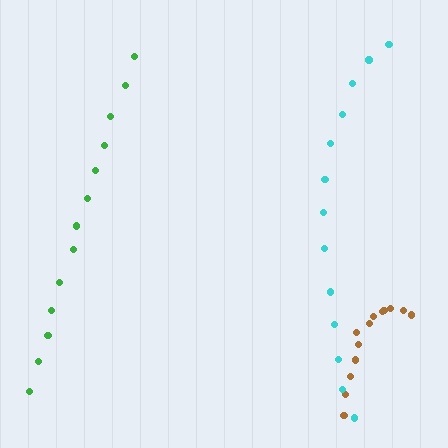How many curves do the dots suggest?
There are 3 distinct paths.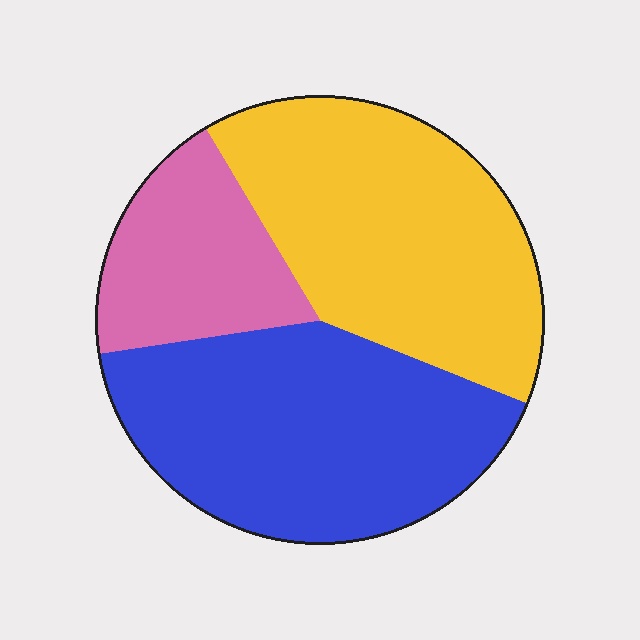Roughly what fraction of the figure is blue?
Blue covers roughly 40% of the figure.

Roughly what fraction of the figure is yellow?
Yellow takes up between a third and a half of the figure.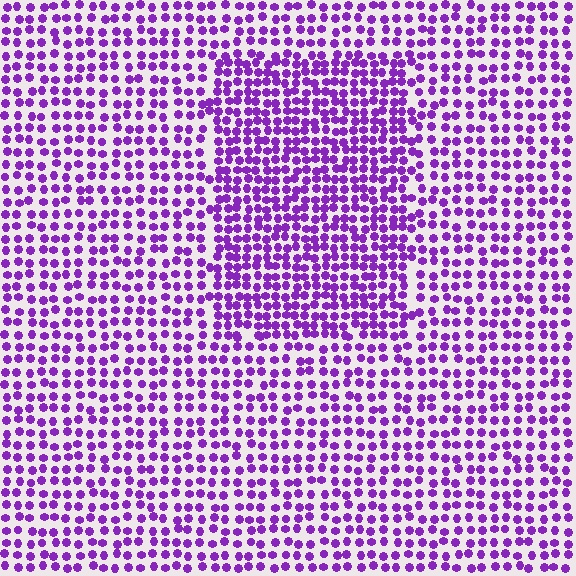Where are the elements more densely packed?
The elements are more densely packed inside the rectangle boundary.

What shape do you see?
I see a rectangle.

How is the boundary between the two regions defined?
The boundary is defined by a change in element density (approximately 1.6x ratio). All elements are the same color, size, and shape.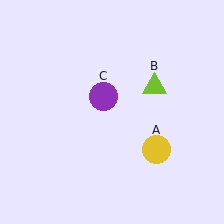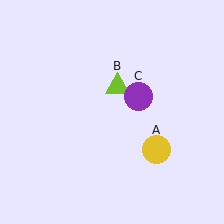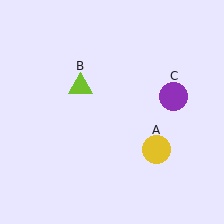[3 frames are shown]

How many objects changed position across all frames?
2 objects changed position: lime triangle (object B), purple circle (object C).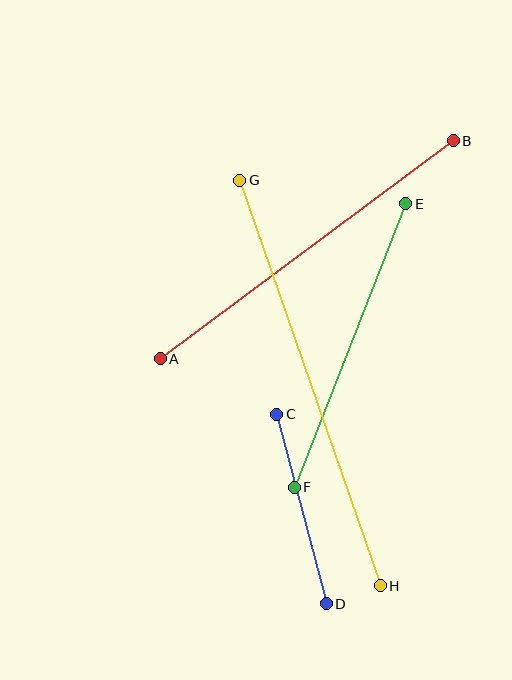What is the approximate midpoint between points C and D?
The midpoint is at approximately (301, 509) pixels.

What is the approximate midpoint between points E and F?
The midpoint is at approximately (350, 346) pixels.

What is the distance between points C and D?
The distance is approximately 196 pixels.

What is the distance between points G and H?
The distance is approximately 429 pixels.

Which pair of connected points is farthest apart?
Points G and H are farthest apart.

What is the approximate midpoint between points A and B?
The midpoint is at approximately (307, 250) pixels.